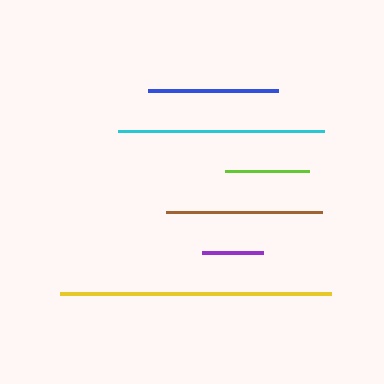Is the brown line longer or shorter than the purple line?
The brown line is longer than the purple line.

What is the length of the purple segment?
The purple segment is approximately 61 pixels long.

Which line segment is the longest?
The yellow line is the longest at approximately 271 pixels.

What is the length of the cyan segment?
The cyan segment is approximately 206 pixels long.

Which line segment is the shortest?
The purple line is the shortest at approximately 61 pixels.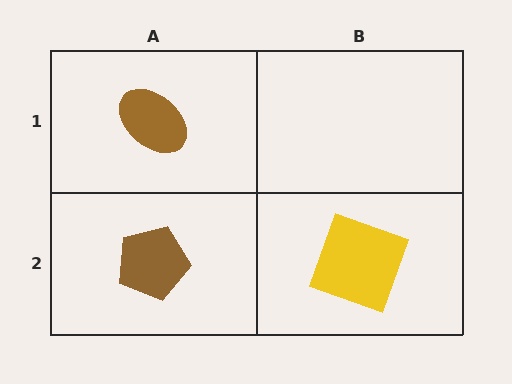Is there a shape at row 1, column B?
No, that cell is empty.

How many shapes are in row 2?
2 shapes.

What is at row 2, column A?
A brown pentagon.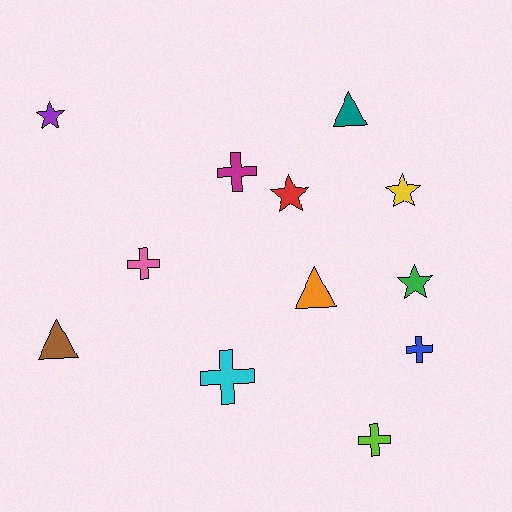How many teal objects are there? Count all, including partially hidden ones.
There is 1 teal object.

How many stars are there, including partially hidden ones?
There are 4 stars.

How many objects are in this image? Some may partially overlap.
There are 12 objects.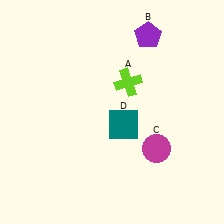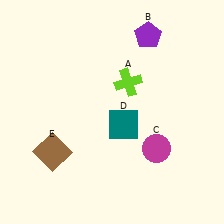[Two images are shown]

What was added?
A brown square (E) was added in Image 2.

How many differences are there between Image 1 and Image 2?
There is 1 difference between the two images.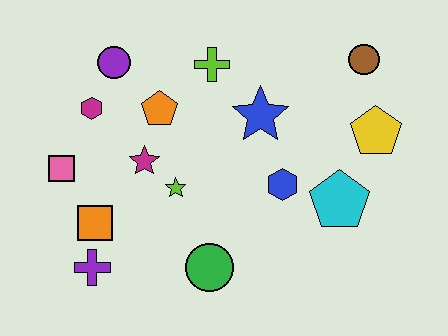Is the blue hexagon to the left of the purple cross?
No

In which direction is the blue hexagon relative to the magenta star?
The blue hexagon is to the right of the magenta star.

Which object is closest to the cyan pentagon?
The blue hexagon is closest to the cyan pentagon.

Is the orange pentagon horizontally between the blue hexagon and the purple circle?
Yes